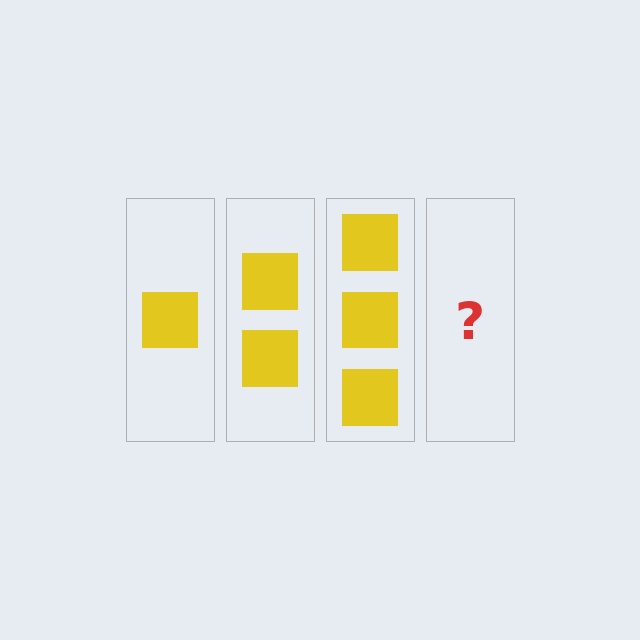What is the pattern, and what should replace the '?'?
The pattern is that each step adds one more square. The '?' should be 4 squares.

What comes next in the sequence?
The next element should be 4 squares.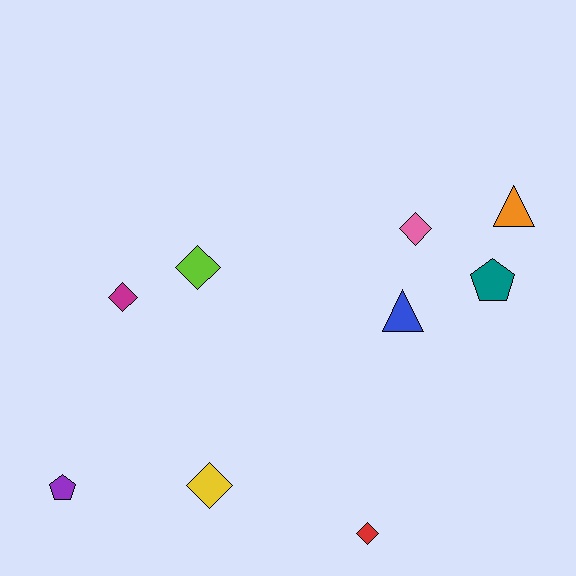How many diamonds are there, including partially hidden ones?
There are 5 diamonds.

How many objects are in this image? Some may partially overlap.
There are 9 objects.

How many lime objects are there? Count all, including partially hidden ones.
There is 1 lime object.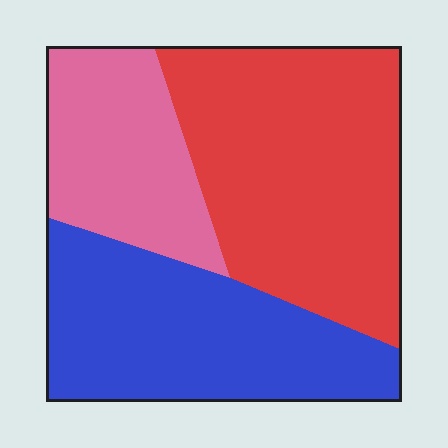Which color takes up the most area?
Red, at roughly 45%.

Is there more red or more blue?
Red.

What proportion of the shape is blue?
Blue covers roughly 35% of the shape.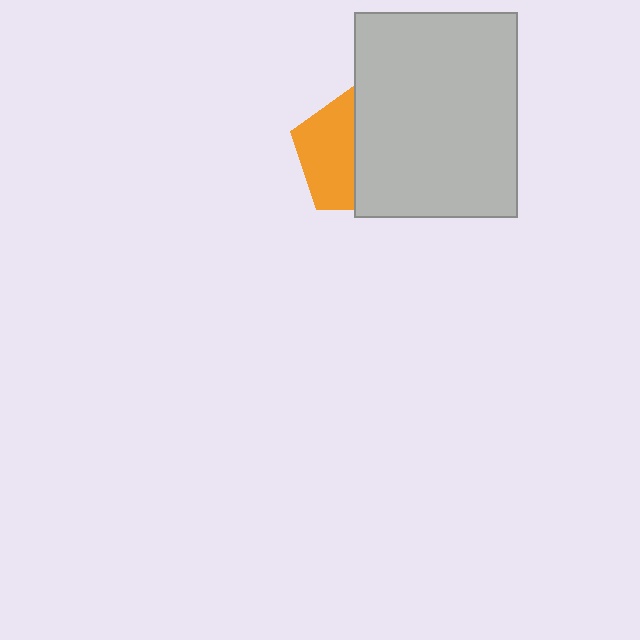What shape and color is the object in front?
The object in front is a light gray rectangle.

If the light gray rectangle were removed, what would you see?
You would see the complete orange pentagon.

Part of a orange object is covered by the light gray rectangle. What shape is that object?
It is a pentagon.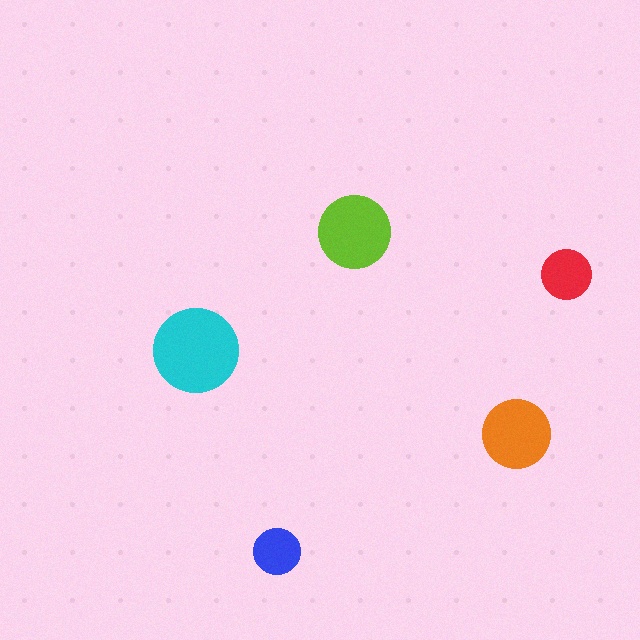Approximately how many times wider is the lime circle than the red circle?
About 1.5 times wider.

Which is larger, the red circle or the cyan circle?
The cyan one.